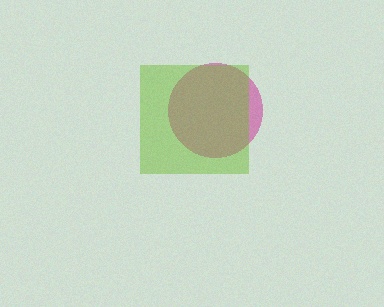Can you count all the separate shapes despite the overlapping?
Yes, there are 2 separate shapes.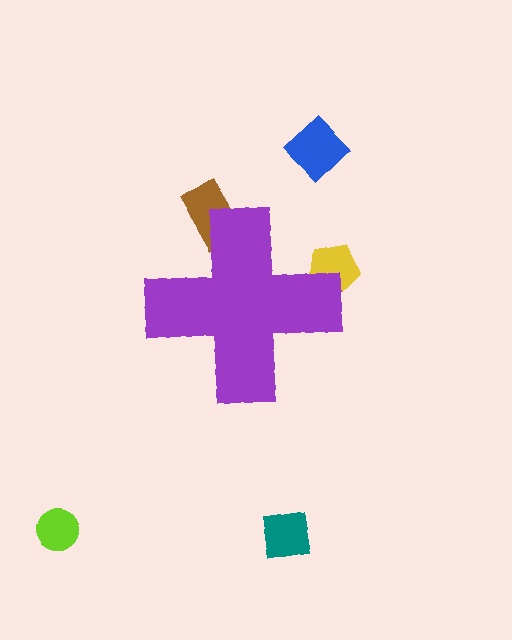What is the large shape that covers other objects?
A purple cross.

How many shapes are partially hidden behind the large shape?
2 shapes are partially hidden.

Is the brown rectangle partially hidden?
Yes, the brown rectangle is partially hidden behind the purple cross.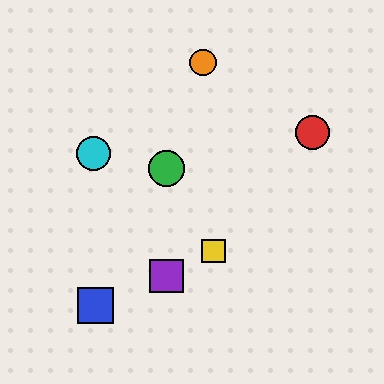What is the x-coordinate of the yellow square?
The yellow square is at x≈213.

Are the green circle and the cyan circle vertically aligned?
No, the green circle is at x≈167 and the cyan circle is at x≈94.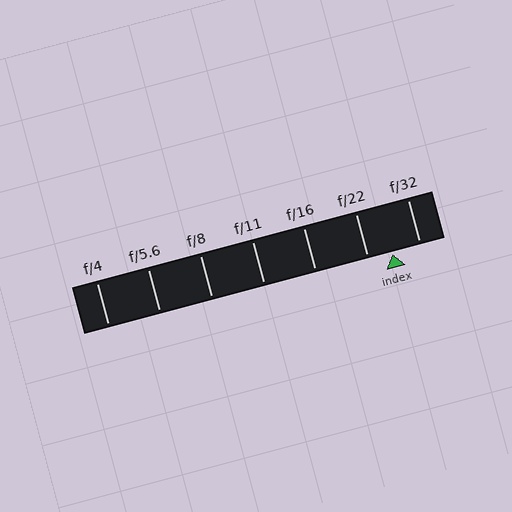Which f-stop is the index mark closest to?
The index mark is closest to f/22.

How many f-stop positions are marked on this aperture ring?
There are 7 f-stop positions marked.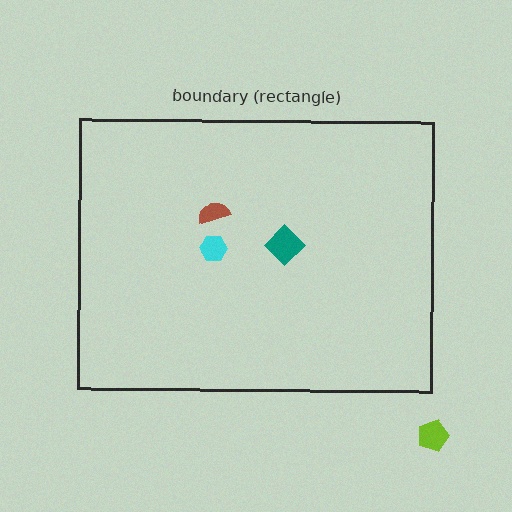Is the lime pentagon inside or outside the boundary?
Outside.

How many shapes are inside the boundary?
3 inside, 1 outside.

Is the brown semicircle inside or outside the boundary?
Inside.